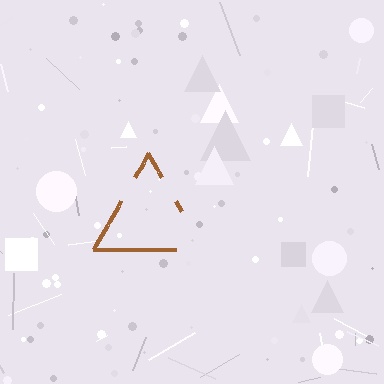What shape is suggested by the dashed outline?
The dashed outline suggests a triangle.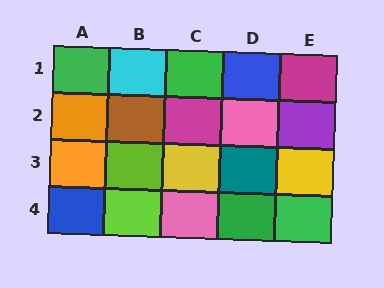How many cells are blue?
2 cells are blue.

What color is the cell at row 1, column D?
Blue.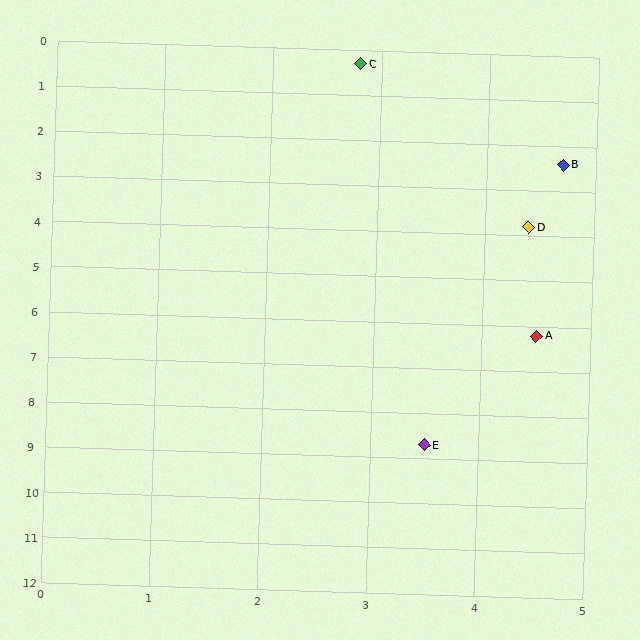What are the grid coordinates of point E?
Point E is at approximately (3.5, 8.7).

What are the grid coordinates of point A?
Point A is at approximately (4.5, 6.2).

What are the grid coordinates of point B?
Point B is at approximately (4.7, 2.4).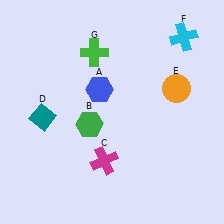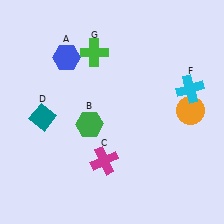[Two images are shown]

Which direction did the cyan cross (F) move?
The cyan cross (F) moved down.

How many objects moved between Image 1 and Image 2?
3 objects moved between the two images.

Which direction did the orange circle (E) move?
The orange circle (E) moved down.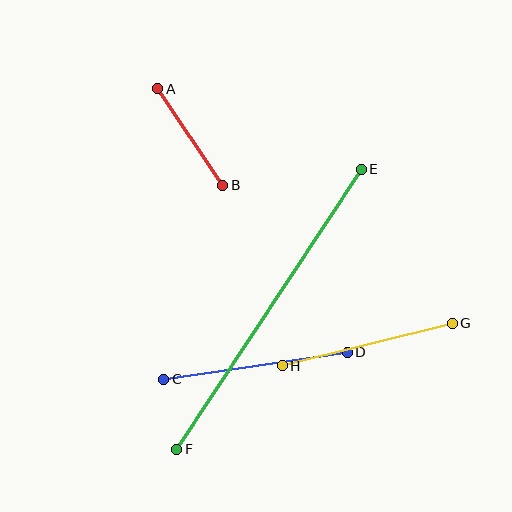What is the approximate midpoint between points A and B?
The midpoint is at approximately (190, 137) pixels.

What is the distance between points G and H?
The distance is approximately 175 pixels.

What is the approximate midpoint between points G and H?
The midpoint is at approximately (367, 345) pixels.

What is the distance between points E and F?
The distance is approximately 335 pixels.